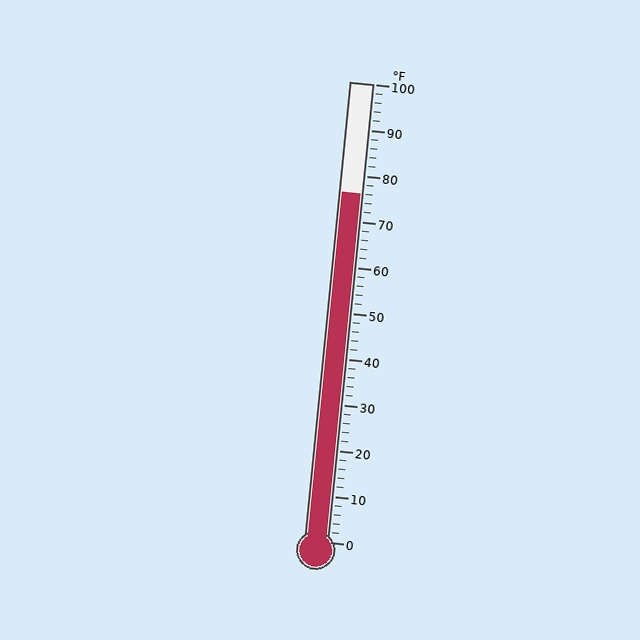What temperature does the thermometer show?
The thermometer shows approximately 76°F.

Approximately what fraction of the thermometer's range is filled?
The thermometer is filled to approximately 75% of its range.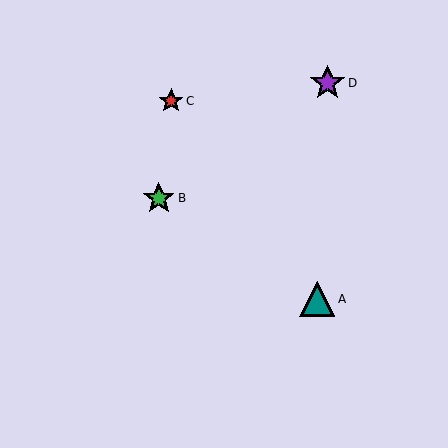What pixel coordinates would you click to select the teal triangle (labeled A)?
Click at (317, 299) to select the teal triangle A.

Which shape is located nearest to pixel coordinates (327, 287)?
The teal triangle (labeled A) at (317, 299) is nearest to that location.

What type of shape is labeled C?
Shape C is a red star.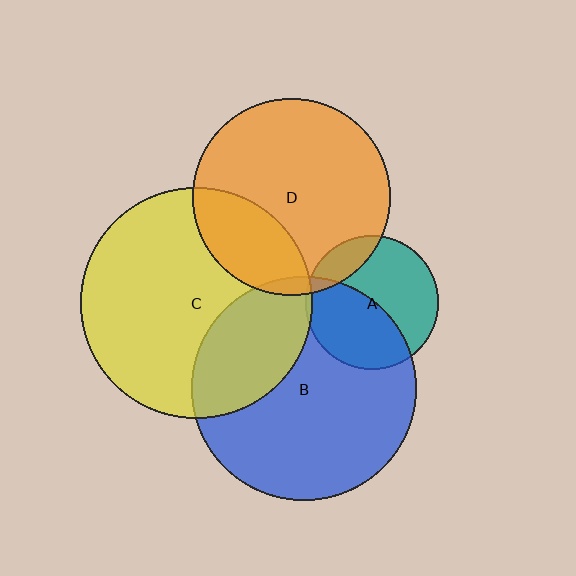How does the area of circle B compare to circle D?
Approximately 1.3 times.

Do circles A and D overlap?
Yes.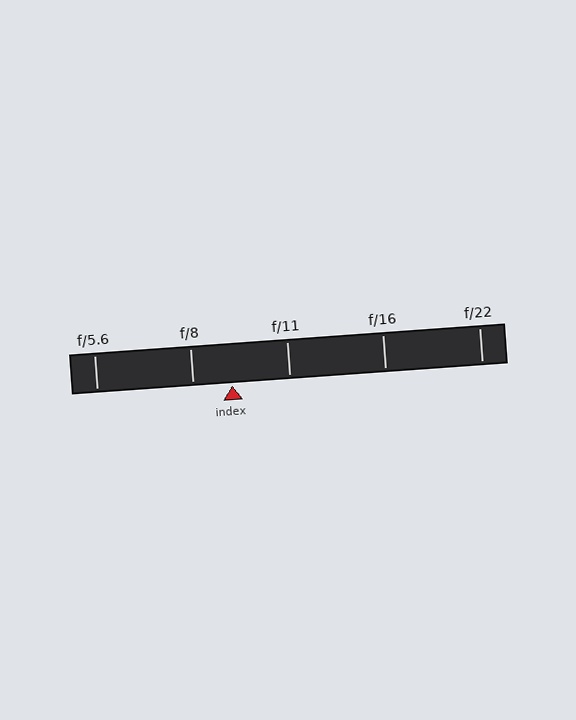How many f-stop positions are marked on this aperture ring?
There are 5 f-stop positions marked.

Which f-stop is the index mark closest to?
The index mark is closest to f/8.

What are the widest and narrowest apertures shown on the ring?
The widest aperture shown is f/5.6 and the narrowest is f/22.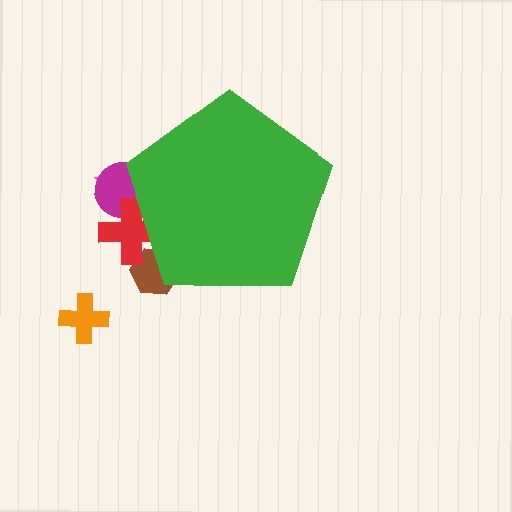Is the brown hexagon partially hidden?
Yes, the brown hexagon is partially hidden behind the green pentagon.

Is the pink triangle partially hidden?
Yes, the pink triangle is partially hidden behind the green pentagon.